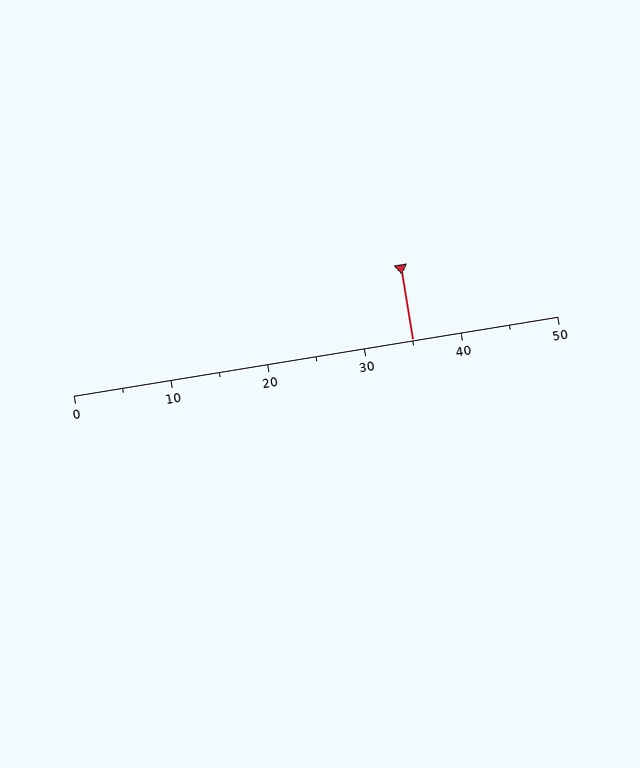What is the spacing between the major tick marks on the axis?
The major ticks are spaced 10 apart.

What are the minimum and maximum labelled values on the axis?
The axis runs from 0 to 50.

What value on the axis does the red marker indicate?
The marker indicates approximately 35.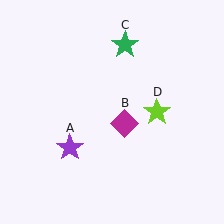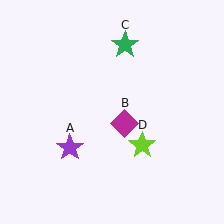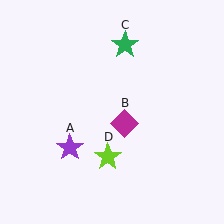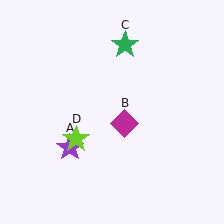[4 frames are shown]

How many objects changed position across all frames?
1 object changed position: lime star (object D).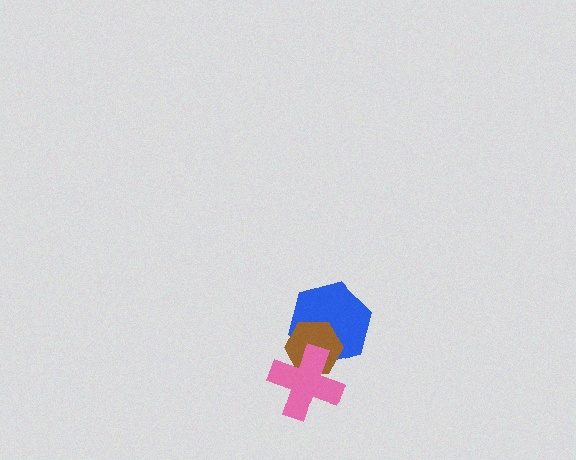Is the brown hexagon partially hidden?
Yes, it is partially covered by another shape.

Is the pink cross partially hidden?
No, no other shape covers it.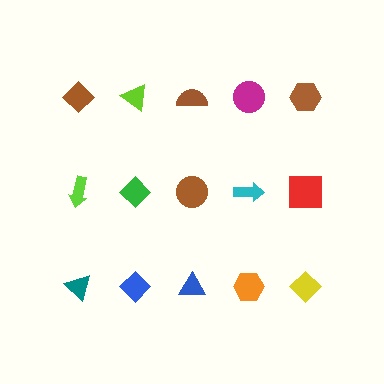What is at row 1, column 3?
A brown semicircle.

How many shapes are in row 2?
5 shapes.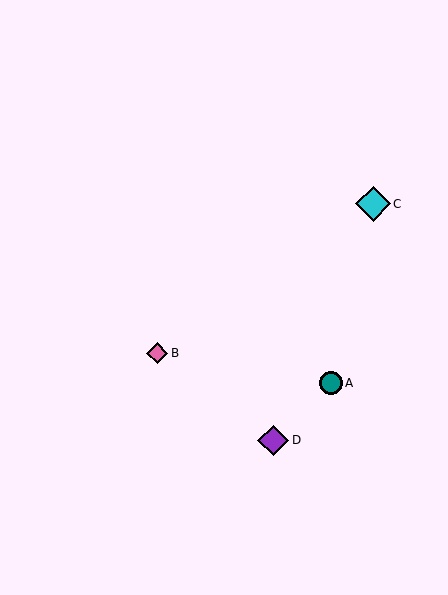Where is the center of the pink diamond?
The center of the pink diamond is at (157, 353).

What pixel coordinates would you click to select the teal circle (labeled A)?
Click at (331, 383) to select the teal circle A.